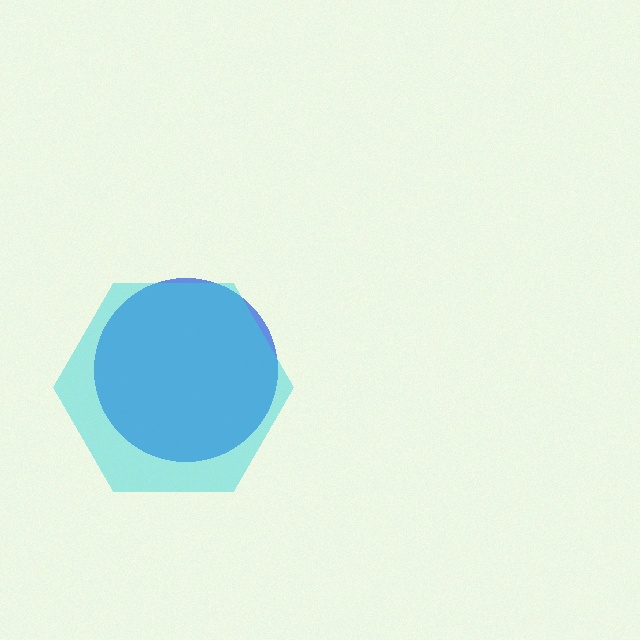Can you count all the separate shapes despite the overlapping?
Yes, there are 2 separate shapes.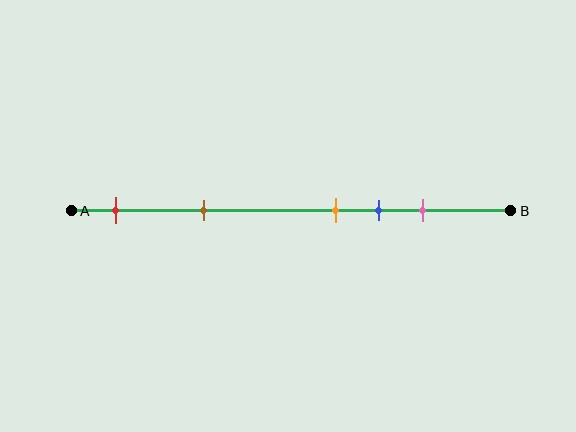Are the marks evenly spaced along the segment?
No, the marks are not evenly spaced.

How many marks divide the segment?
There are 5 marks dividing the segment.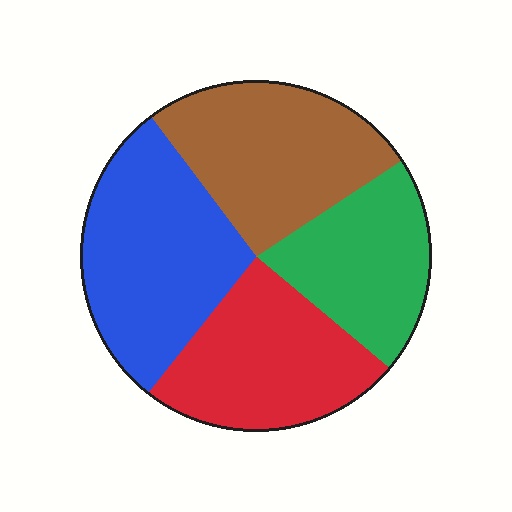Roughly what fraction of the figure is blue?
Blue covers 29% of the figure.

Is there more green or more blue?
Blue.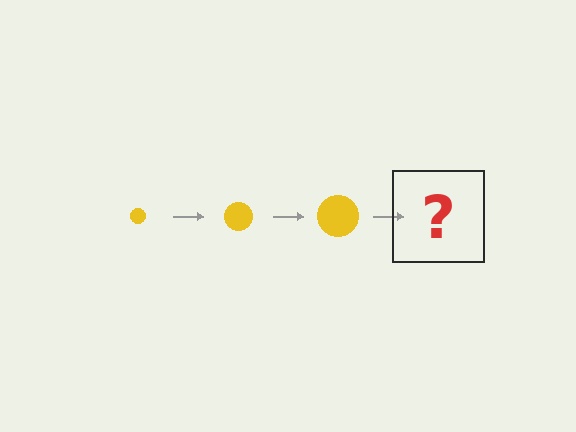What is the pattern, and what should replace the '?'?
The pattern is that the circle gets progressively larger each step. The '?' should be a yellow circle, larger than the previous one.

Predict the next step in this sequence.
The next step is a yellow circle, larger than the previous one.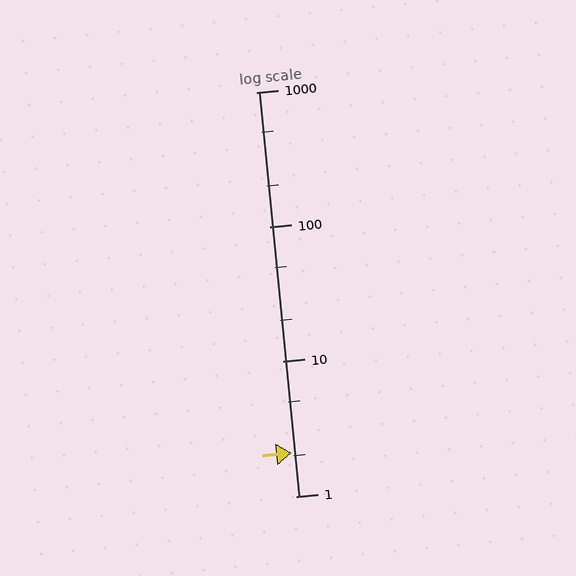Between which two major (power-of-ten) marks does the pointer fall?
The pointer is between 1 and 10.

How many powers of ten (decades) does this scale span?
The scale spans 3 decades, from 1 to 1000.